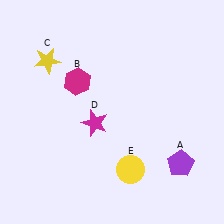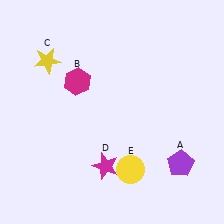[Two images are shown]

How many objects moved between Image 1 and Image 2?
1 object moved between the two images.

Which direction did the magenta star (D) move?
The magenta star (D) moved down.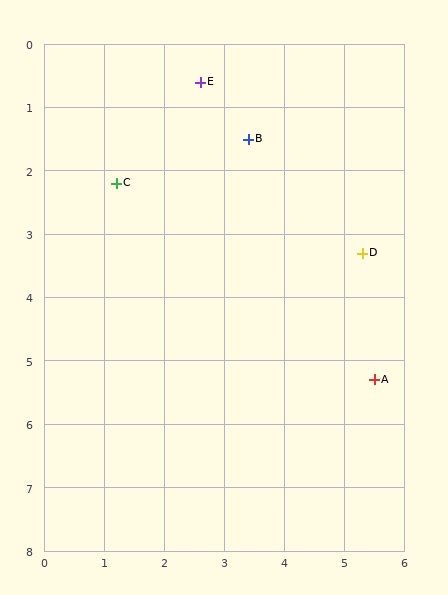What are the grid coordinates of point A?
Point A is at approximately (5.5, 5.3).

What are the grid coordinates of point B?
Point B is at approximately (3.4, 1.5).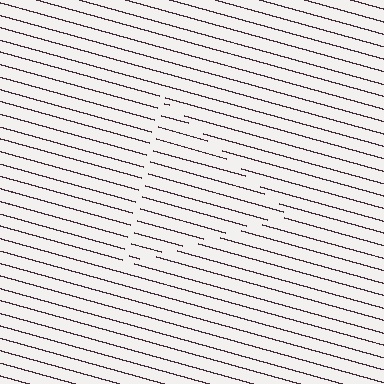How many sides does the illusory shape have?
3 sides — the line-ends trace a triangle.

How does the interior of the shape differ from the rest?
The interior of the shape contains the same grating, shifted by half a period — the contour is defined by the phase discontinuity where line-ends from the inner and outer gratings abut.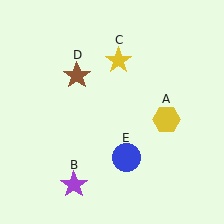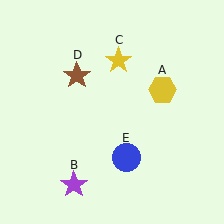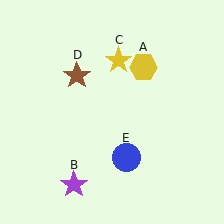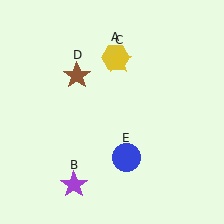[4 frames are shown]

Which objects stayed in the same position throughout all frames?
Purple star (object B) and yellow star (object C) and brown star (object D) and blue circle (object E) remained stationary.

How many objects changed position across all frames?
1 object changed position: yellow hexagon (object A).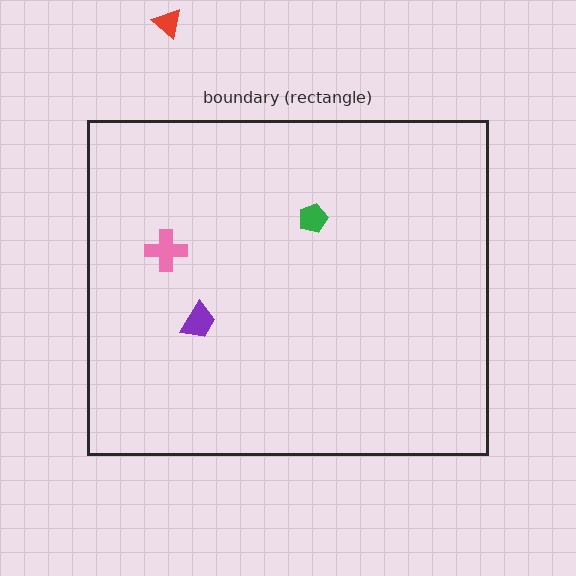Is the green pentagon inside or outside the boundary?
Inside.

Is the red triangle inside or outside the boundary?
Outside.